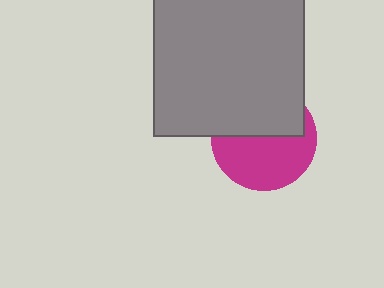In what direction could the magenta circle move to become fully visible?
The magenta circle could move down. That would shift it out from behind the gray square entirely.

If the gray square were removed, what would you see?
You would see the complete magenta circle.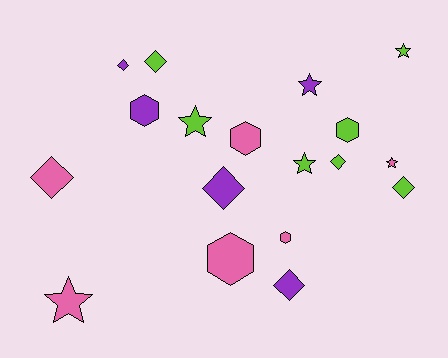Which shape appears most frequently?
Diamond, with 7 objects.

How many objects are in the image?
There are 18 objects.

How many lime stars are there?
There are 3 lime stars.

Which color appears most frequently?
Lime, with 7 objects.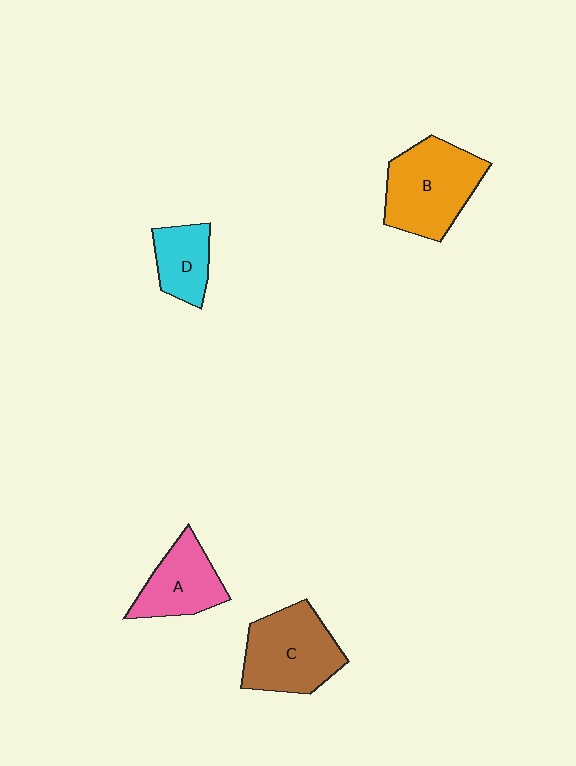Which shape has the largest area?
Shape B (orange).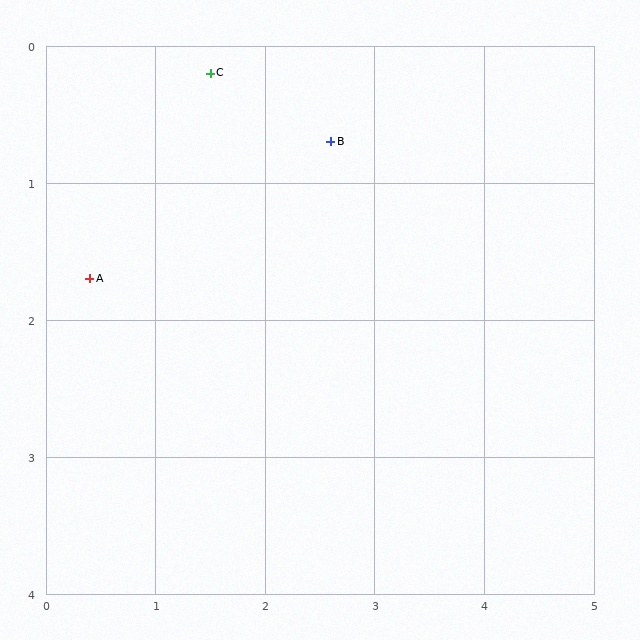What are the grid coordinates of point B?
Point B is at approximately (2.6, 0.7).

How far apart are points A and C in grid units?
Points A and C are about 1.9 grid units apart.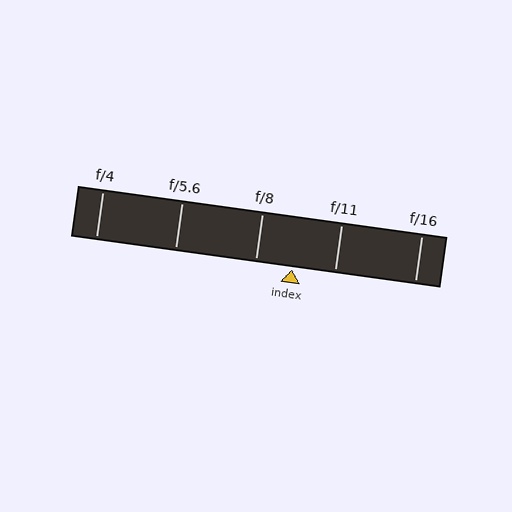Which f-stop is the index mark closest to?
The index mark is closest to f/8.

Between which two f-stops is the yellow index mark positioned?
The index mark is between f/8 and f/11.